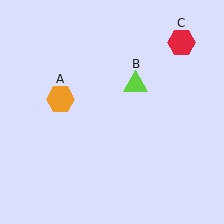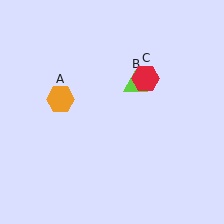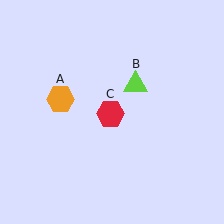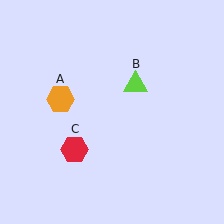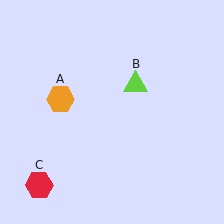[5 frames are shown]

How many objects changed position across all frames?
1 object changed position: red hexagon (object C).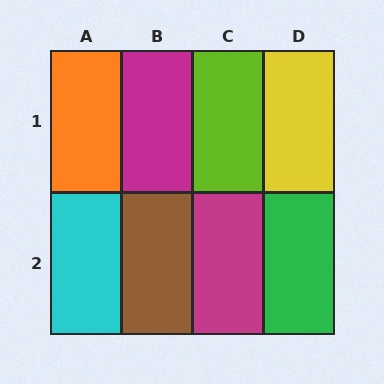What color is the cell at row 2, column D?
Green.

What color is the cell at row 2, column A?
Cyan.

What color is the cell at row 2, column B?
Brown.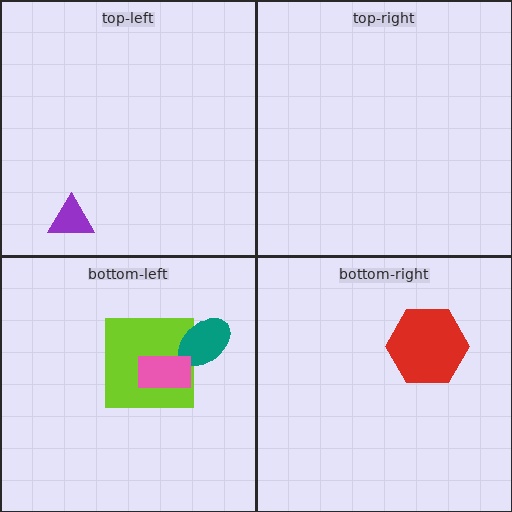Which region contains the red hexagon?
The bottom-right region.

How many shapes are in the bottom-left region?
3.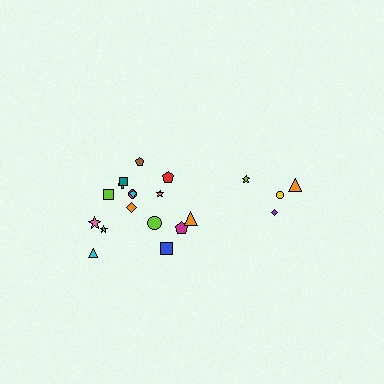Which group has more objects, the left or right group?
The left group.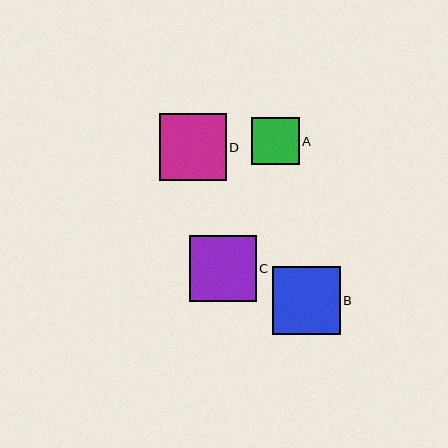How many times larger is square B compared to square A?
Square B is approximately 1.4 times the size of square A.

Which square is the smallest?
Square A is the smallest with a size of approximately 48 pixels.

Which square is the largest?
Square B is the largest with a size of approximately 68 pixels.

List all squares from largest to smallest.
From largest to smallest: B, D, C, A.